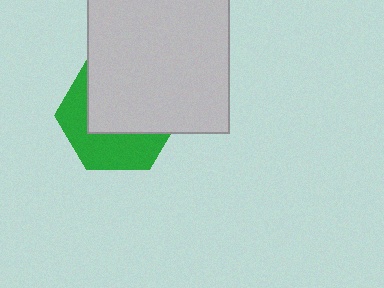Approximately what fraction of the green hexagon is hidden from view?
Roughly 57% of the green hexagon is hidden behind the light gray rectangle.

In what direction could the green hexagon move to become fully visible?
The green hexagon could move down. That would shift it out from behind the light gray rectangle entirely.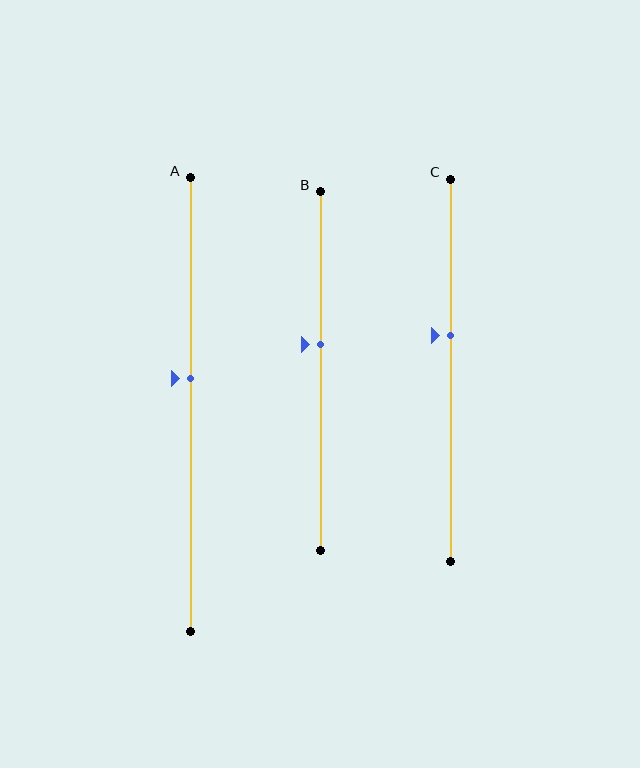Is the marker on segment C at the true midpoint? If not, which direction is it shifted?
No, the marker on segment C is shifted upward by about 9% of the segment length.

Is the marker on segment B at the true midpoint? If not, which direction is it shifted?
No, the marker on segment B is shifted upward by about 8% of the segment length.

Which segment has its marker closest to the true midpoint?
Segment A has its marker closest to the true midpoint.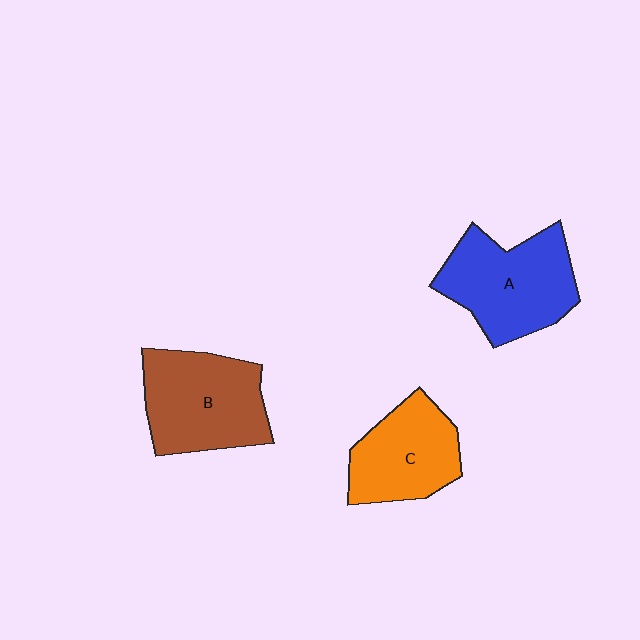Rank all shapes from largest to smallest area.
From largest to smallest: A (blue), B (brown), C (orange).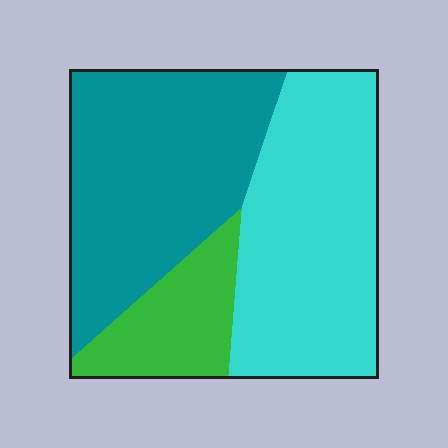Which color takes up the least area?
Green, at roughly 15%.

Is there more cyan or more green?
Cyan.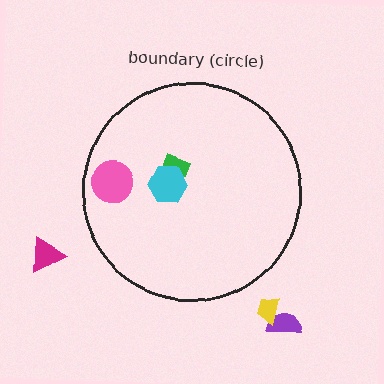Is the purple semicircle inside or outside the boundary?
Outside.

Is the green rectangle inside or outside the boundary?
Inside.